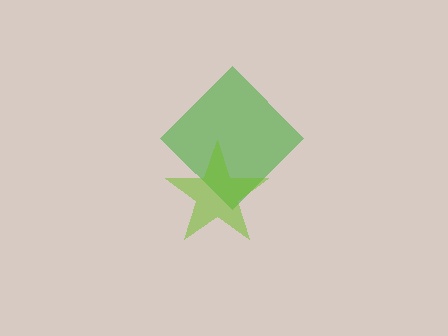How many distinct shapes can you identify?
There are 2 distinct shapes: a green diamond, a lime star.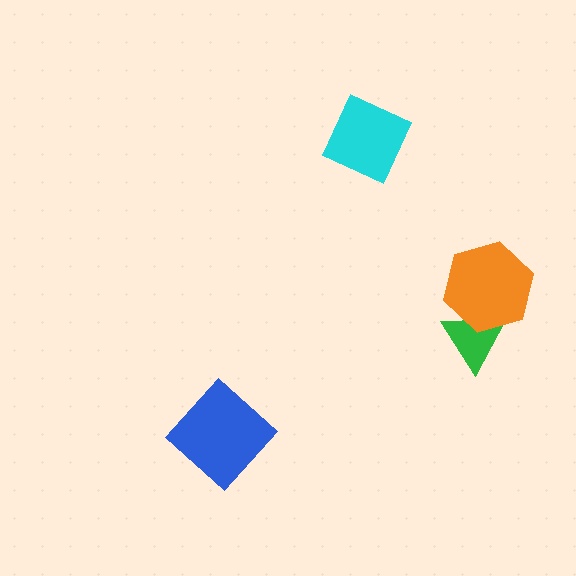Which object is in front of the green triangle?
The orange hexagon is in front of the green triangle.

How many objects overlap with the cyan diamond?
0 objects overlap with the cyan diamond.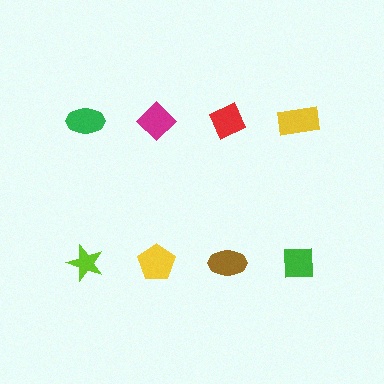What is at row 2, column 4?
A green square.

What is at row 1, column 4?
A yellow rectangle.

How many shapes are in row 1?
4 shapes.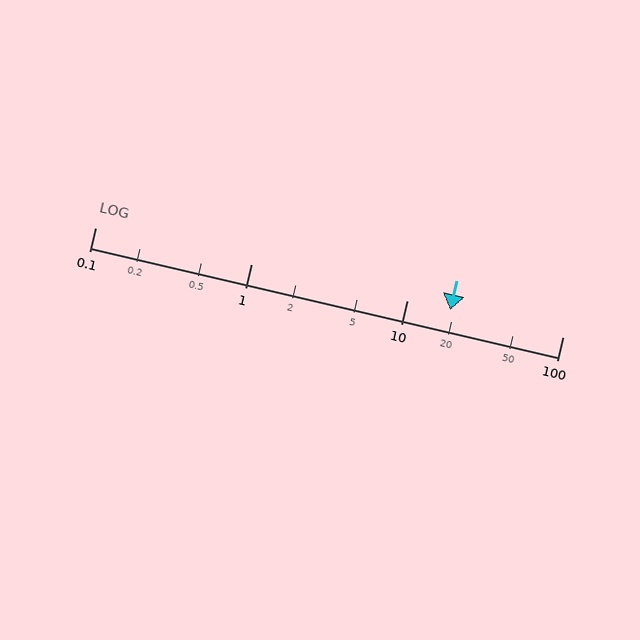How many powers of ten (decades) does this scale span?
The scale spans 3 decades, from 0.1 to 100.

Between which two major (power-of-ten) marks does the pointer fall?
The pointer is between 10 and 100.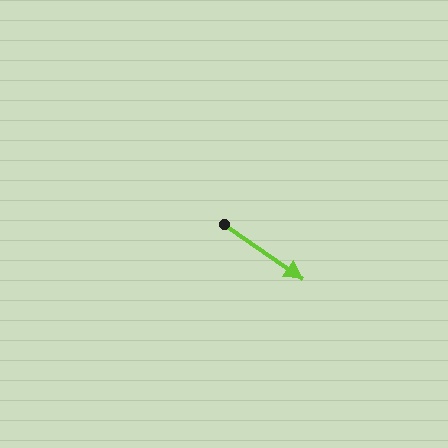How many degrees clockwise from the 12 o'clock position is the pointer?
Approximately 125 degrees.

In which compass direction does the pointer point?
Southeast.